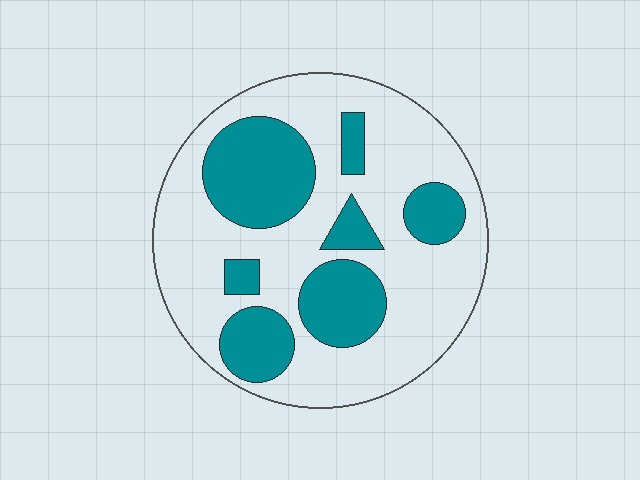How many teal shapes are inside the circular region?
7.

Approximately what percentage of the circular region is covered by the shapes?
Approximately 30%.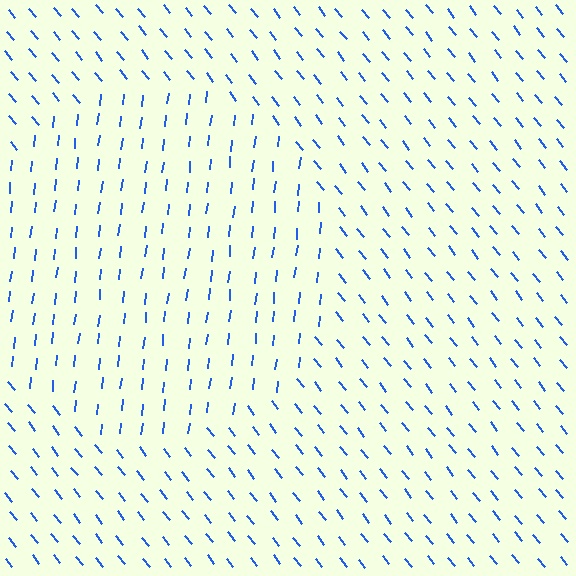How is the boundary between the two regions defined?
The boundary is defined purely by a change in line orientation (approximately 45 degrees difference). All lines are the same color and thickness.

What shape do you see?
I see a circle.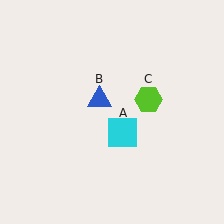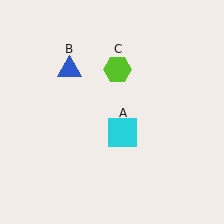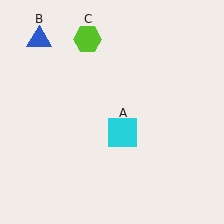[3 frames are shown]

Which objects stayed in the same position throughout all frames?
Cyan square (object A) remained stationary.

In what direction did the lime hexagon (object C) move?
The lime hexagon (object C) moved up and to the left.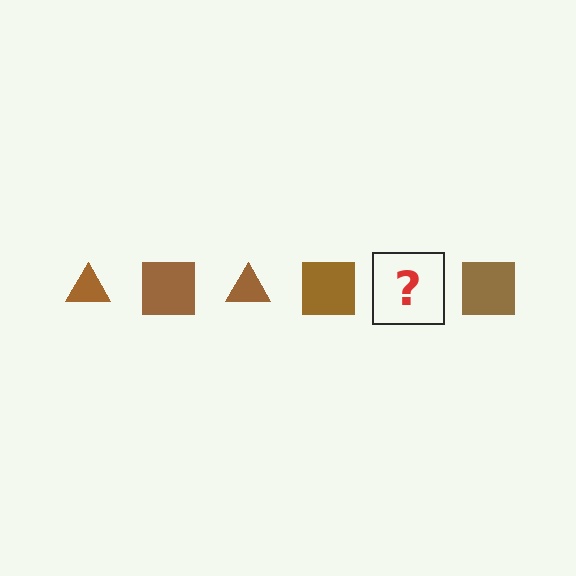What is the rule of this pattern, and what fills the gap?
The rule is that the pattern cycles through triangle, square shapes in brown. The gap should be filled with a brown triangle.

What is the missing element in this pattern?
The missing element is a brown triangle.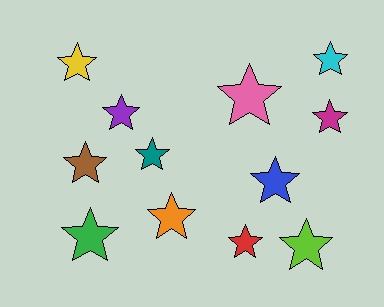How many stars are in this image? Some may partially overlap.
There are 12 stars.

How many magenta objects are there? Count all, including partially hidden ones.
There is 1 magenta object.